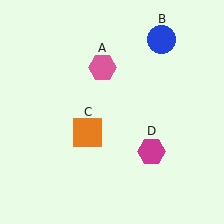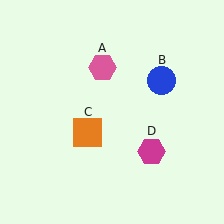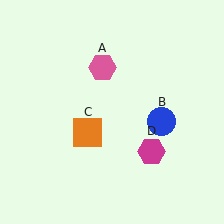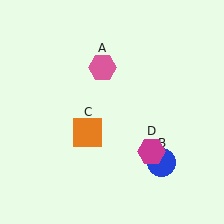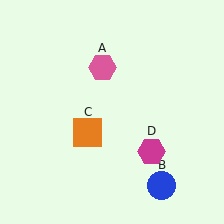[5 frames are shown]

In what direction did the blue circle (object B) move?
The blue circle (object B) moved down.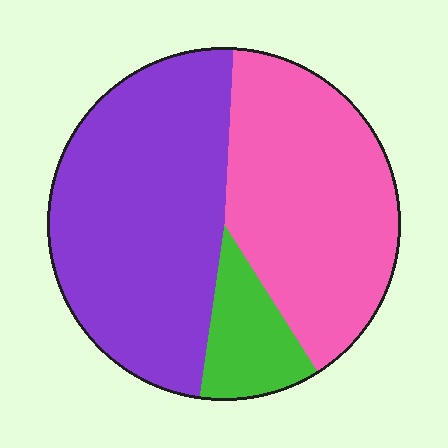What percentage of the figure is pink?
Pink takes up about two fifths (2/5) of the figure.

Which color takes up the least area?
Green, at roughly 10%.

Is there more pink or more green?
Pink.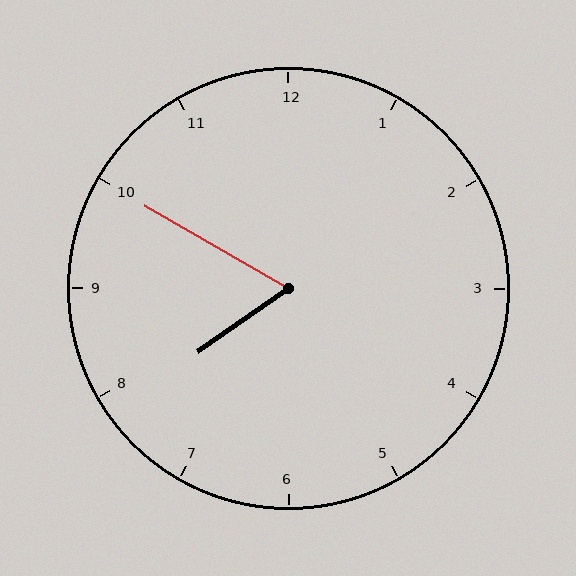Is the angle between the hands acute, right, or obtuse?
It is acute.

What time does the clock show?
7:50.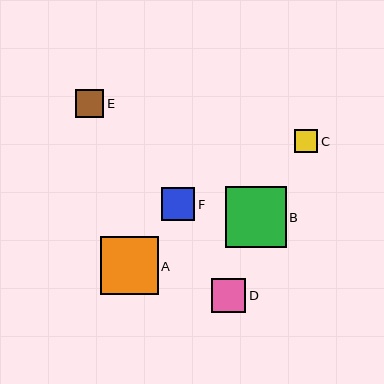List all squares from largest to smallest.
From largest to smallest: B, A, D, F, E, C.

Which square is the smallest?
Square C is the smallest with a size of approximately 23 pixels.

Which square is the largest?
Square B is the largest with a size of approximately 60 pixels.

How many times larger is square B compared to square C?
Square B is approximately 2.6 times the size of square C.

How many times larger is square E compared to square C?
Square E is approximately 1.2 times the size of square C.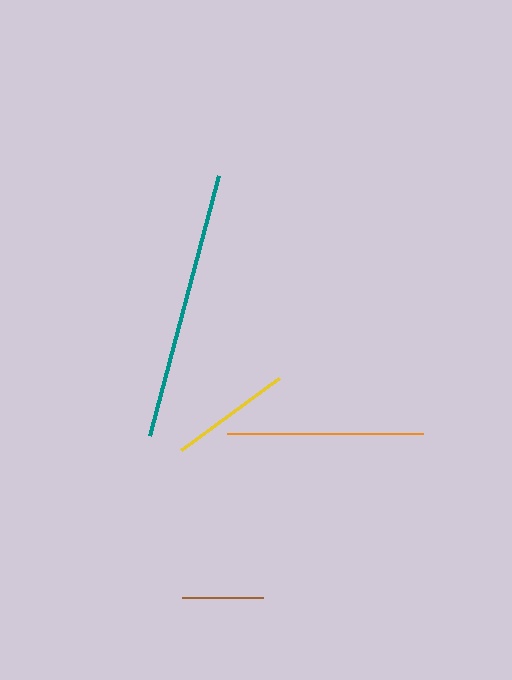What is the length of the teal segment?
The teal segment is approximately 268 pixels long.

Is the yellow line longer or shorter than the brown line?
The yellow line is longer than the brown line.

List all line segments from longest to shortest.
From longest to shortest: teal, orange, yellow, brown.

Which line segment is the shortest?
The brown line is the shortest at approximately 81 pixels.